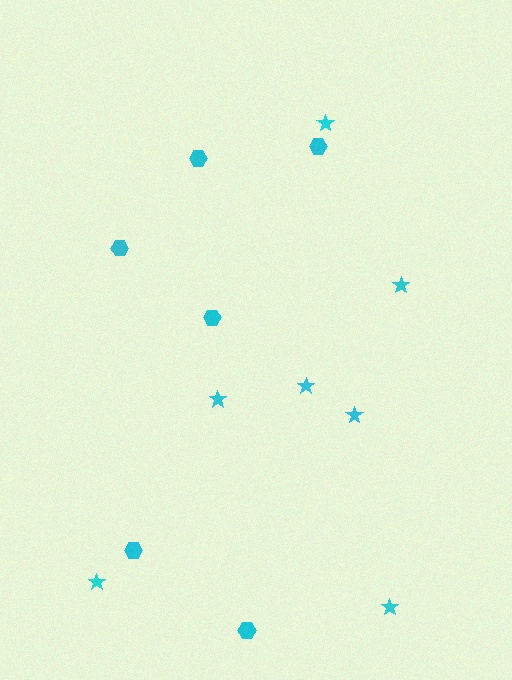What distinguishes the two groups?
There are 2 groups: one group of hexagons (6) and one group of stars (7).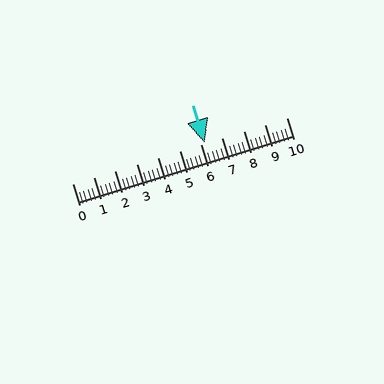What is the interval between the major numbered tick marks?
The major tick marks are spaced 1 units apart.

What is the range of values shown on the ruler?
The ruler shows values from 0 to 10.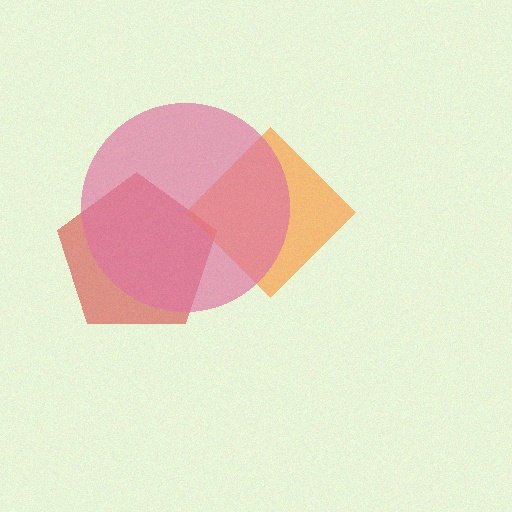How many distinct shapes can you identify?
There are 3 distinct shapes: a red pentagon, an orange diamond, a pink circle.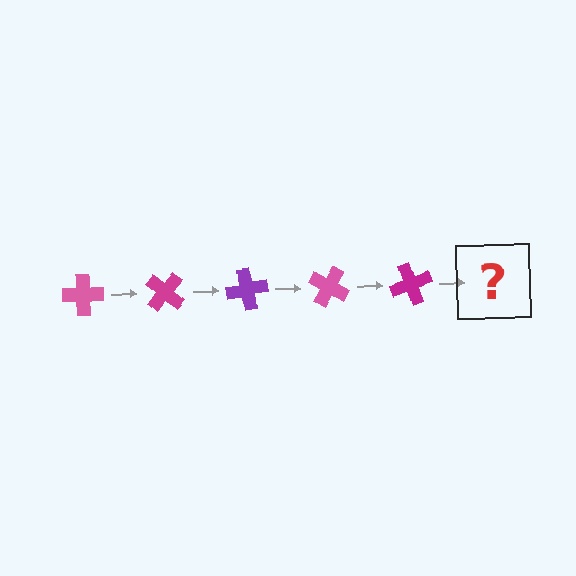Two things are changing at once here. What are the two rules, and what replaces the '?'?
The two rules are that it rotates 40 degrees each step and the color cycles through pink, magenta, and purple. The '?' should be a purple cross, rotated 200 degrees from the start.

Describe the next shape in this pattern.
It should be a purple cross, rotated 200 degrees from the start.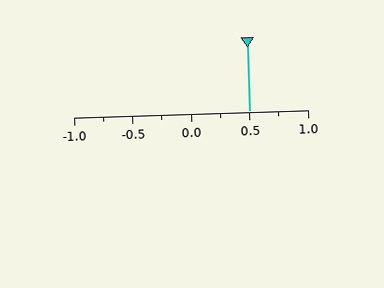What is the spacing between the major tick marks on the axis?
The major ticks are spaced 0.5 apart.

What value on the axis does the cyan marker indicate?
The marker indicates approximately 0.5.